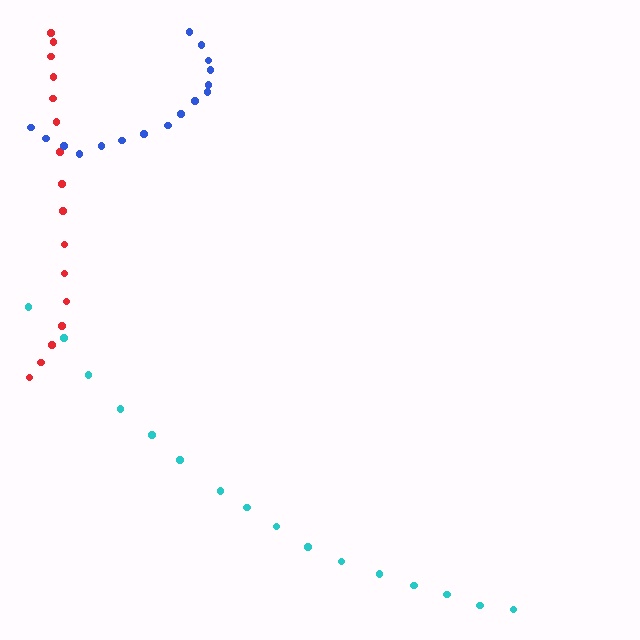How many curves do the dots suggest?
There are 3 distinct paths.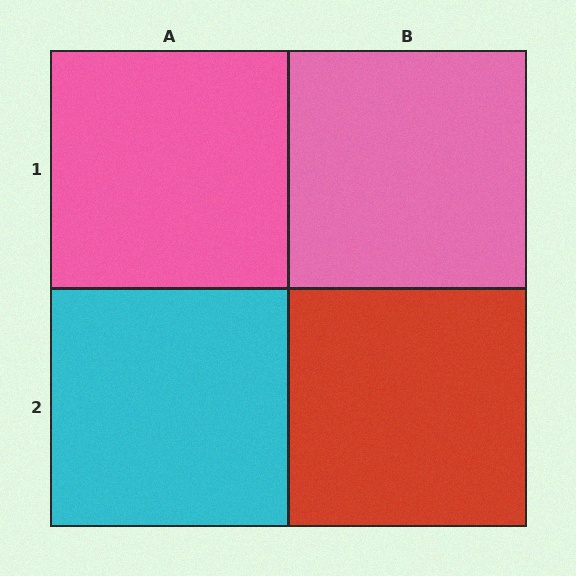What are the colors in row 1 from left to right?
Pink, pink.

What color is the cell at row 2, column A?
Cyan.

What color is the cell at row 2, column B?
Red.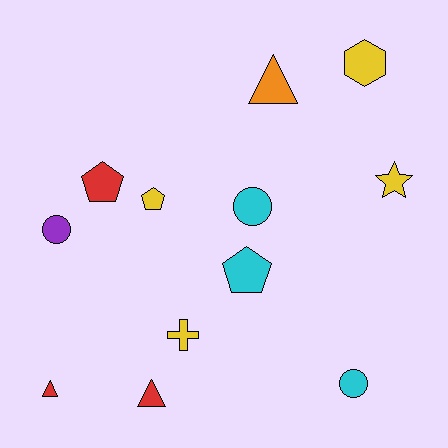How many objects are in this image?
There are 12 objects.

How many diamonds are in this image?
There are no diamonds.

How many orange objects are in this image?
There is 1 orange object.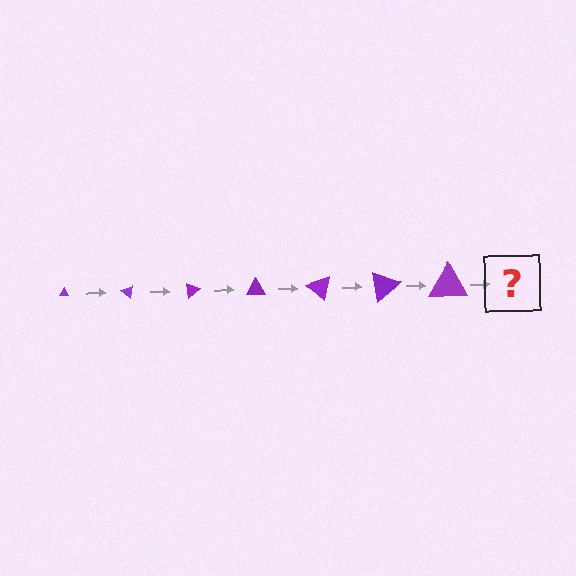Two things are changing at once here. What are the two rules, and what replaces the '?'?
The two rules are that the triangle grows larger each step and it rotates 40 degrees each step. The '?' should be a triangle, larger than the previous one and rotated 280 degrees from the start.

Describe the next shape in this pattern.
It should be a triangle, larger than the previous one and rotated 280 degrees from the start.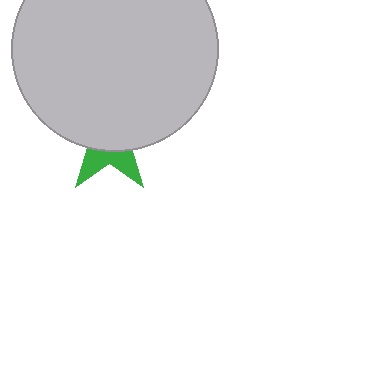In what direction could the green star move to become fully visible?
The green star could move down. That would shift it out from behind the light gray circle entirely.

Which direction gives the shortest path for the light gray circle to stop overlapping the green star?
Moving up gives the shortest separation.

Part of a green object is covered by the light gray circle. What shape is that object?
It is a star.